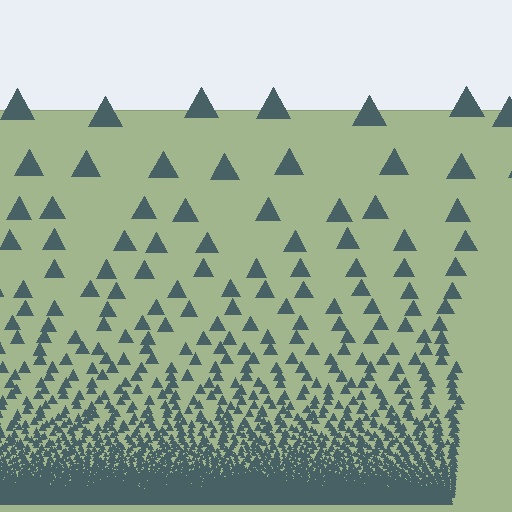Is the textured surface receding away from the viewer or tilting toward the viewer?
The surface appears to tilt toward the viewer. Texture elements get larger and sparser toward the top.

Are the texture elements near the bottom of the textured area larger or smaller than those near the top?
Smaller. The gradient is inverted — elements near the bottom are smaller and denser.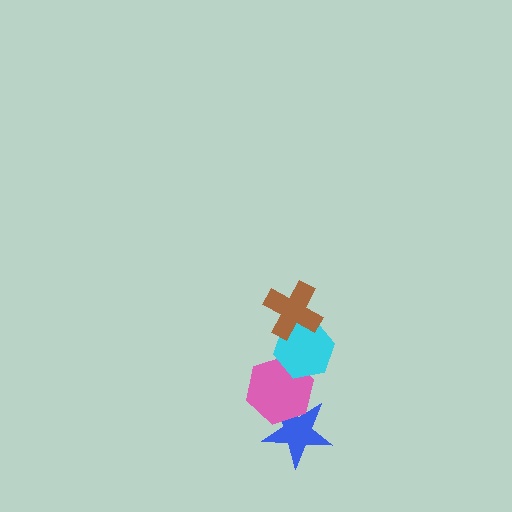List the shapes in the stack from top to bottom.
From top to bottom: the brown cross, the cyan hexagon, the pink hexagon, the blue star.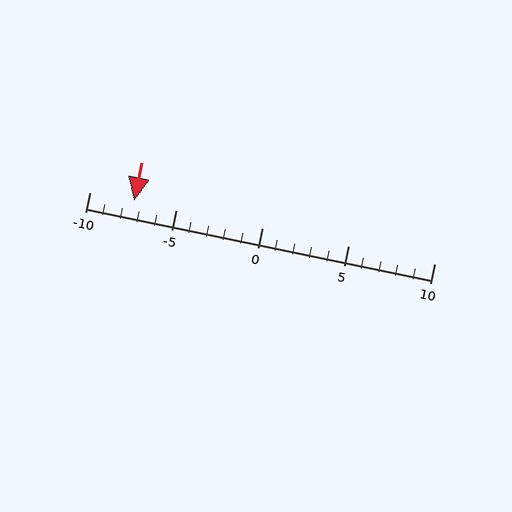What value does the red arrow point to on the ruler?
The red arrow points to approximately -7.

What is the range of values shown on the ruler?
The ruler shows values from -10 to 10.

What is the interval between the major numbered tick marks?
The major tick marks are spaced 5 units apart.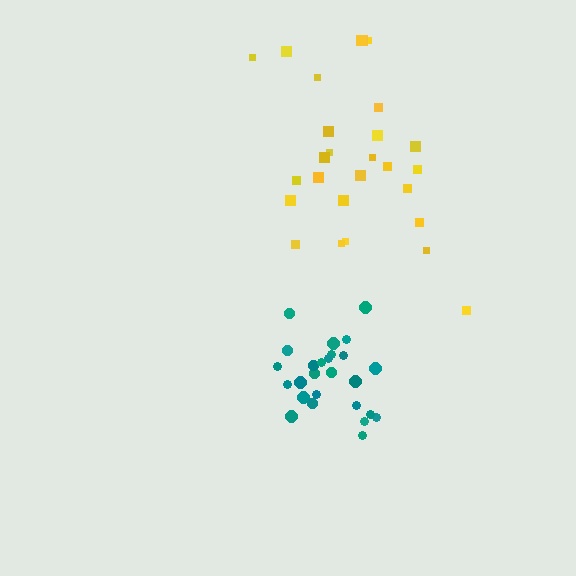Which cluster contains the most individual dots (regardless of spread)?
Yellow (27).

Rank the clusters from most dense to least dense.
teal, yellow.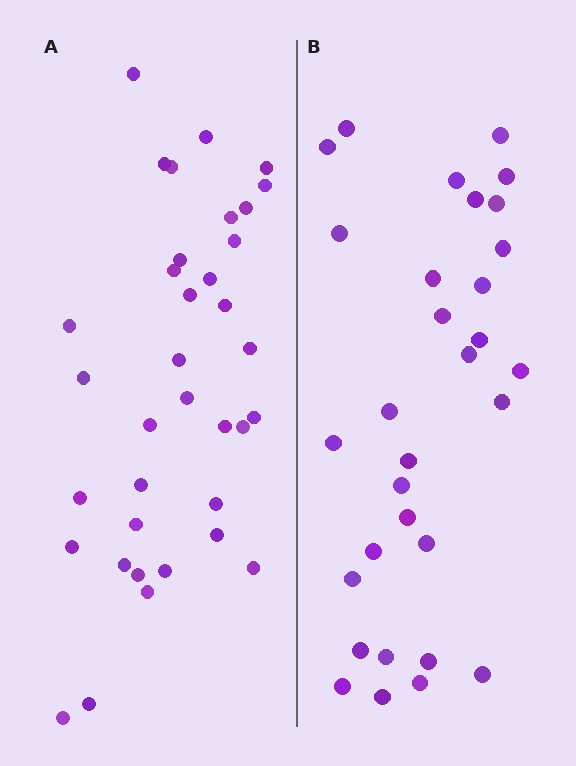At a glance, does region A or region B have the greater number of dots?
Region A (the left region) has more dots.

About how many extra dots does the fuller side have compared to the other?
Region A has about 5 more dots than region B.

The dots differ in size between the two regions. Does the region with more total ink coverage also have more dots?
No. Region B has more total ink coverage because its dots are larger, but region A actually contains more individual dots. Total area can be misleading — the number of items is what matters here.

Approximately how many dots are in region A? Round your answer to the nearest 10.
About 40 dots. (The exact count is 36, which rounds to 40.)